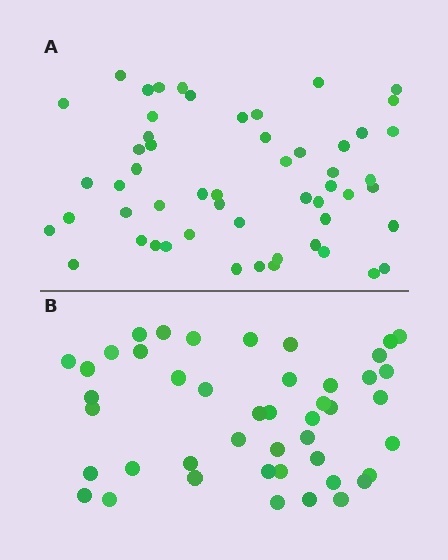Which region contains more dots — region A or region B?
Region A (the top region) has more dots.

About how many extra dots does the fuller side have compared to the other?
Region A has roughly 8 or so more dots than region B.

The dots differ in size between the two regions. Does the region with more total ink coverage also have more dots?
No. Region B has more total ink coverage because its dots are larger, but region A actually contains more individual dots. Total area can be misleading — the number of items is what matters here.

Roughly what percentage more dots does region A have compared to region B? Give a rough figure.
About 20% more.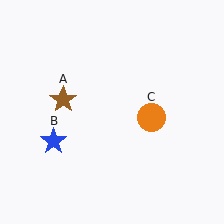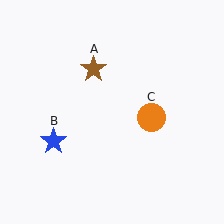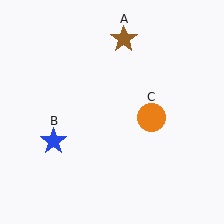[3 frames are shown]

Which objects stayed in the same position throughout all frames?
Blue star (object B) and orange circle (object C) remained stationary.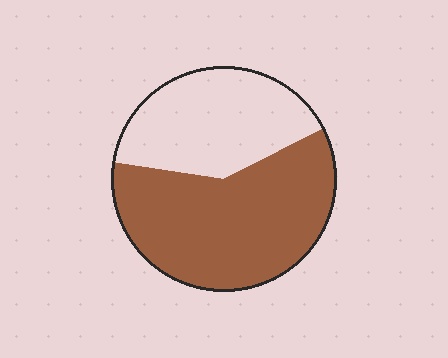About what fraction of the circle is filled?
About three fifths (3/5).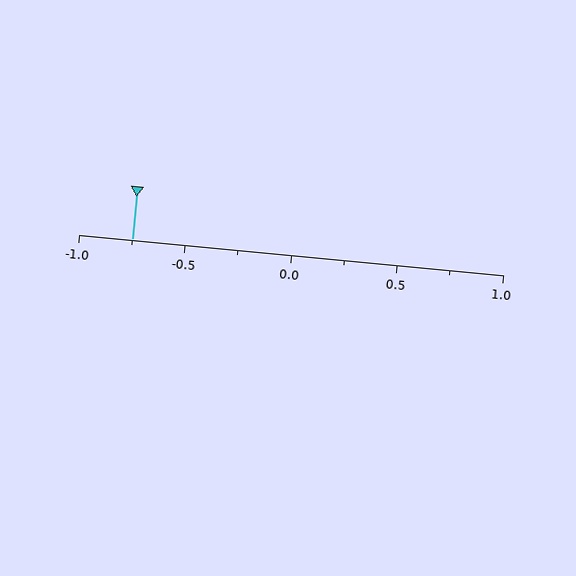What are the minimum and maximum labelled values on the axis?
The axis runs from -1.0 to 1.0.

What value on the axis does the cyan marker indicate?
The marker indicates approximately -0.75.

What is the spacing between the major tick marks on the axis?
The major ticks are spaced 0.5 apart.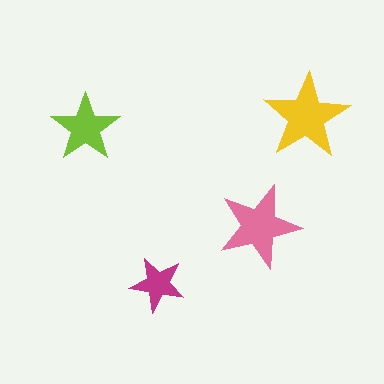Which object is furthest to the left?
The lime star is leftmost.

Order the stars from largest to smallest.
the yellow one, the pink one, the lime one, the magenta one.